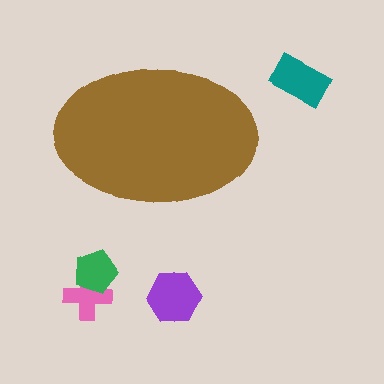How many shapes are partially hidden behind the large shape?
0 shapes are partially hidden.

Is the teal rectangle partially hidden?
No, the teal rectangle is fully visible.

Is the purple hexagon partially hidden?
No, the purple hexagon is fully visible.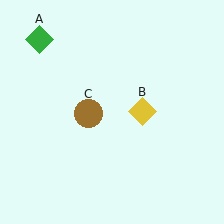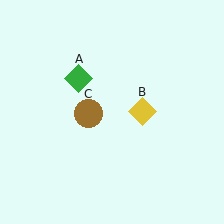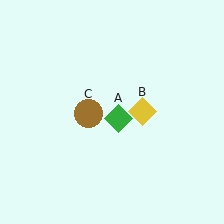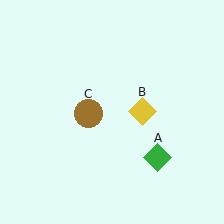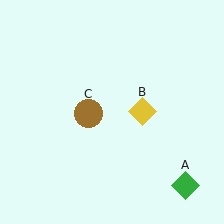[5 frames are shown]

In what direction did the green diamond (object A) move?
The green diamond (object A) moved down and to the right.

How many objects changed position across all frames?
1 object changed position: green diamond (object A).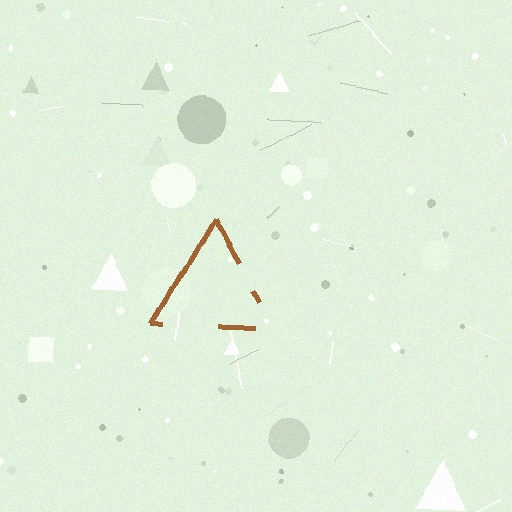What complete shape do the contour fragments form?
The contour fragments form a triangle.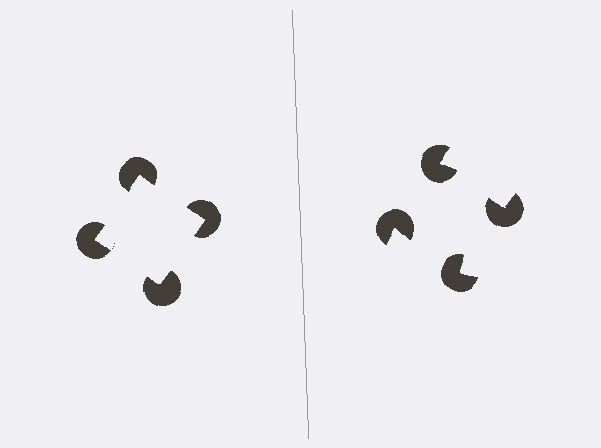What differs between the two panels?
The pac-man discs are positioned identically on both sides; only the wedge orientations differ. On the left they align to a square; on the right they are misaligned.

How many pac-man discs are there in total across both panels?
8 — 4 on each side.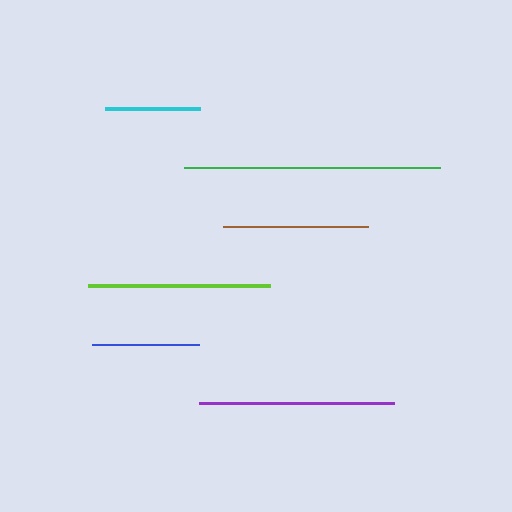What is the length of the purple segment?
The purple segment is approximately 196 pixels long.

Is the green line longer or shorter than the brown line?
The green line is longer than the brown line.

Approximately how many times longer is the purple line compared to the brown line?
The purple line is approximately 1.4 times the length of the brown line.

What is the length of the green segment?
The green segment is approximately 256 pixels long.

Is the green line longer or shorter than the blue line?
The green line is longer than the blue line.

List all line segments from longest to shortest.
From longest to shortest: green, purple, lime, brown, blue, cyan.